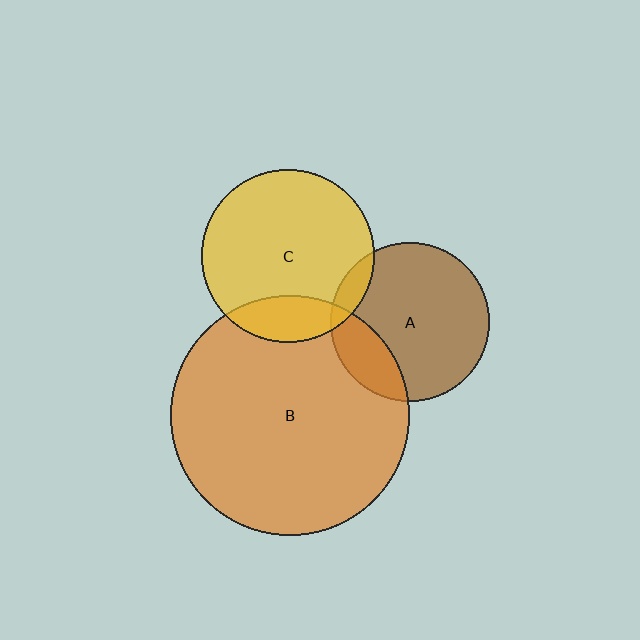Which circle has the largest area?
Circle B (orange).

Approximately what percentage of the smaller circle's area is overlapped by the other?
Approximately 20%.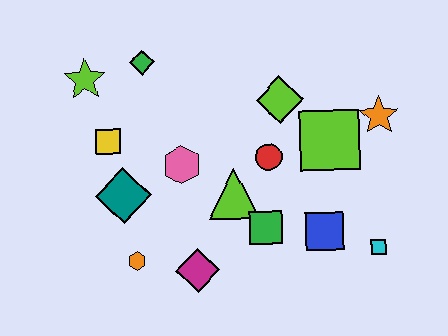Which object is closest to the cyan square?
The blue square is closest to the cyan square.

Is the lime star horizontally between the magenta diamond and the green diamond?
No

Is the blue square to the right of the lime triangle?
Yes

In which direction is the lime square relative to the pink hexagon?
The lime square is to the right of the pink hexagon.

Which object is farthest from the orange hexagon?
The orange star is farthest from the orange hexagon.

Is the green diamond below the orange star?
No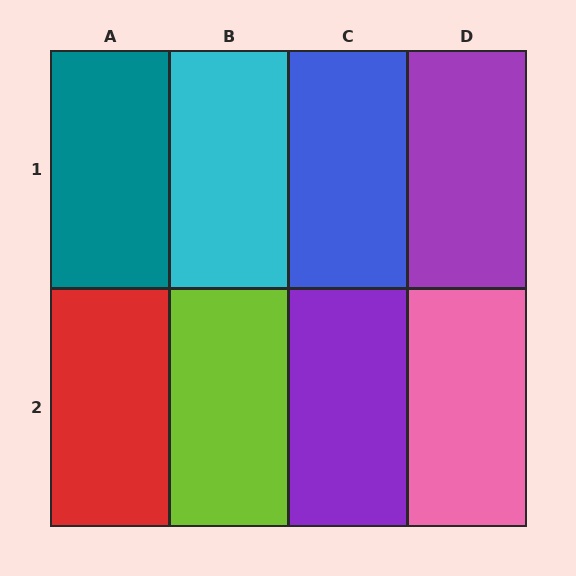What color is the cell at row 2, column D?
Pink.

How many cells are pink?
1 cell is pink.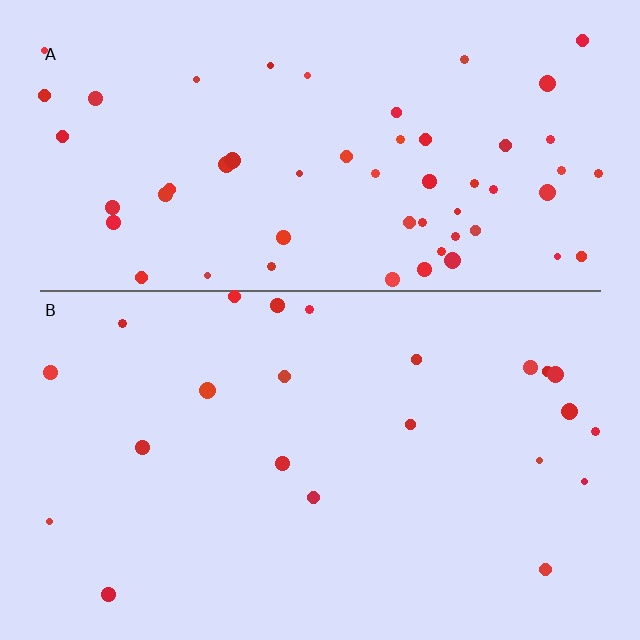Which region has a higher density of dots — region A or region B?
A (the top).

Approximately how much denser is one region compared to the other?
Approximately 2.5× — region A over region B.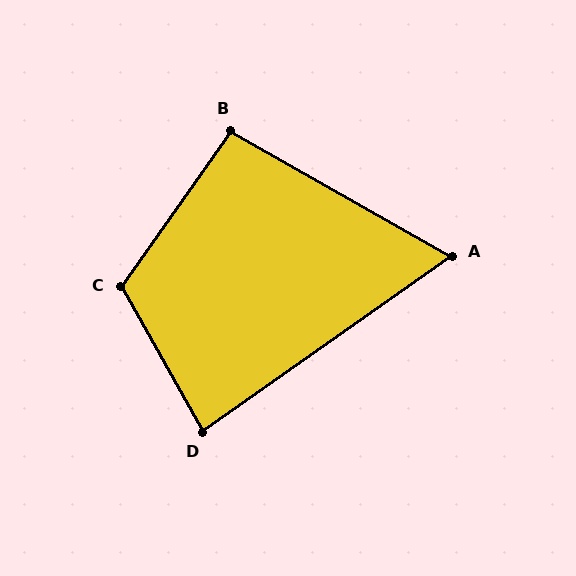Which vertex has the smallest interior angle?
A, at approximately 65 degrees.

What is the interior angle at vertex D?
Approximately 84 degrees (acute).